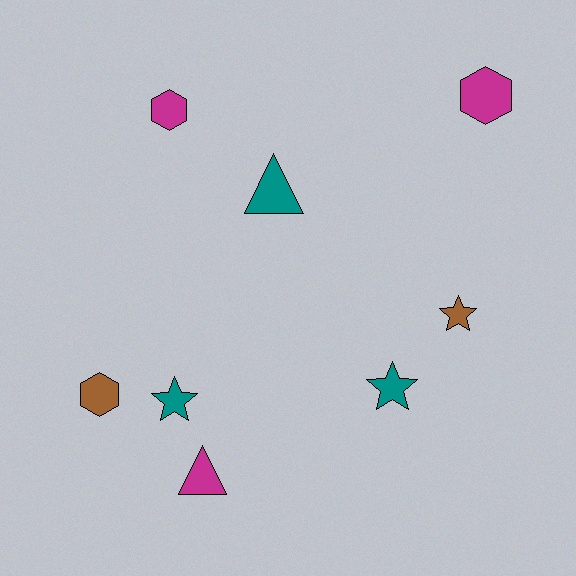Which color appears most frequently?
Teal, with 3 objects.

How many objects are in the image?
There are 8 objects.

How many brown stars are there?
There is 1 brown star.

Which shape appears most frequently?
Hexagon, with 3 objects.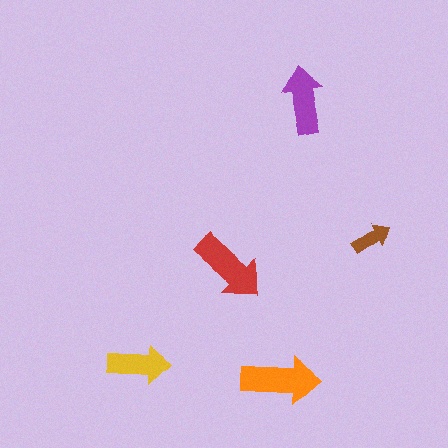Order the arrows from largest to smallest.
the orange one, the red one, the purple one, the yellow one, the brown one.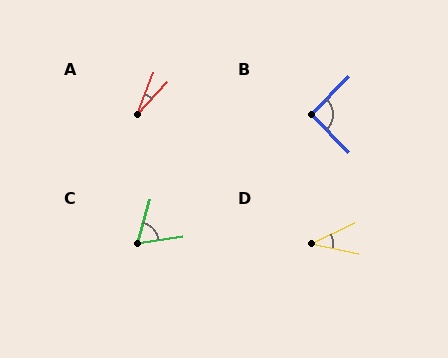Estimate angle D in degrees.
Approximately 37 degrees.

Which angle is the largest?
B, at approximately 91 degrees.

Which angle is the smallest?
A, at approximately 21 degrees.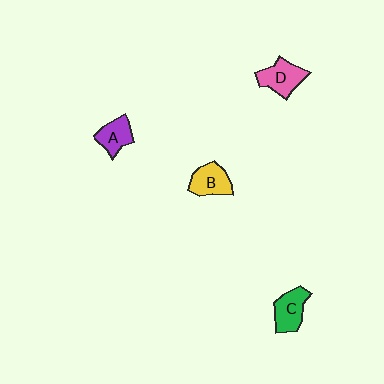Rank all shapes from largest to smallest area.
From largest to smallest: D (pink), C (green), B (yellow), A (purple).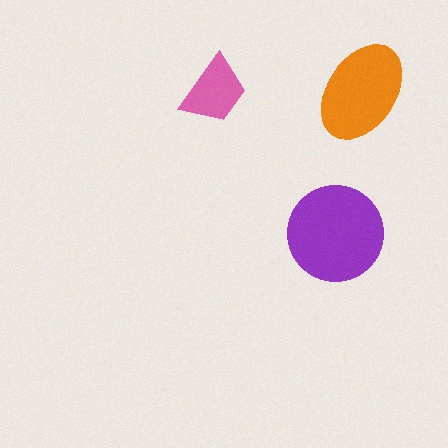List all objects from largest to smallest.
The purple circle, the orange ellipse, the pink trapezoid.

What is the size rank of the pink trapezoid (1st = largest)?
3rd.